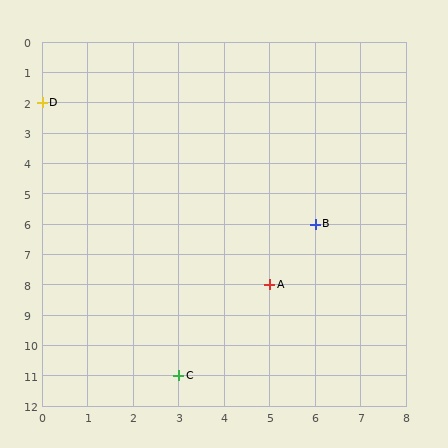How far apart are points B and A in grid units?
Points B and A are 1 column and 2 rows apart (about 2.2 grid units diagonally).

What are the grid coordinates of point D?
Point D is at grid coordinates (0, 2).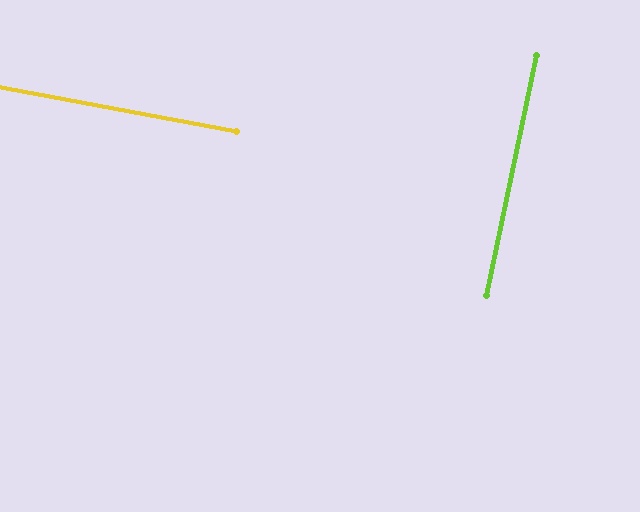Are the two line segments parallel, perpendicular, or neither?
Perpendicular — they meet at approximately 89°.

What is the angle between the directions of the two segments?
Approximately 89 degrees.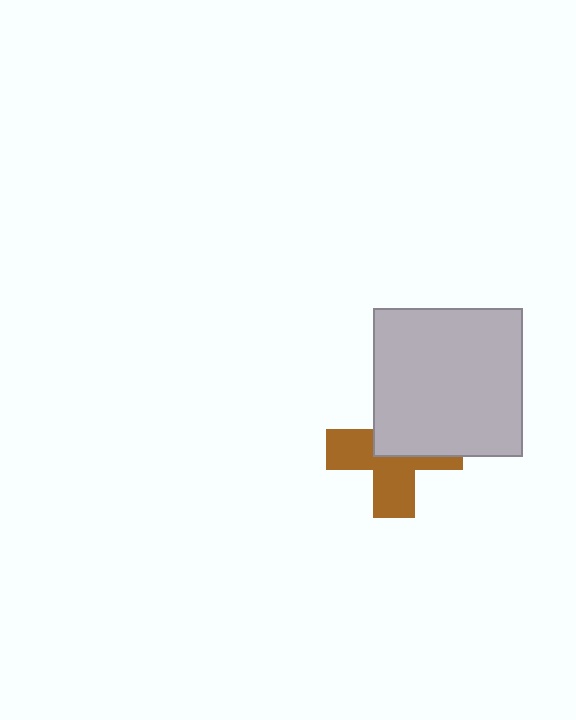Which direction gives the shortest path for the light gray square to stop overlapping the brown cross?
Moving toward the upper-right gives the shortest separation.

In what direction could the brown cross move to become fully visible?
The brown cross could move toward the lower-left. That would shift it out from behind the light gray square entirely.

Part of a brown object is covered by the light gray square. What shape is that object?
It is a cross.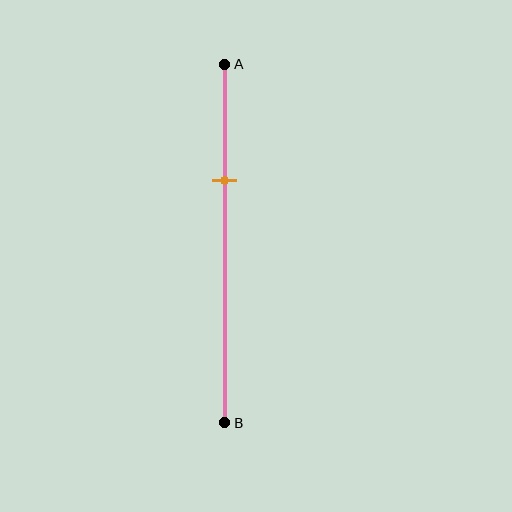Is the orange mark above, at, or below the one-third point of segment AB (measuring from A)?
The orange mark is approximately at the one-third point of segment AB.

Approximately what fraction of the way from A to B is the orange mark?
The orange mark is approximately 30% of the way from A to B.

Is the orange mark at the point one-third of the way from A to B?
Yes, the mark is approximately at the one-third point.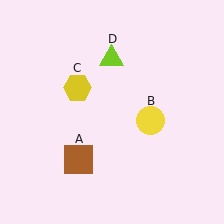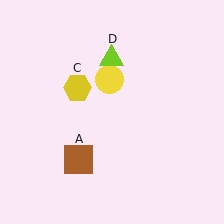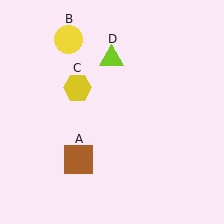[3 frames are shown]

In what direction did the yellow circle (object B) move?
The yellow circle (object B) moved up and to the left.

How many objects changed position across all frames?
1 object changed position: yellow circle (object B).